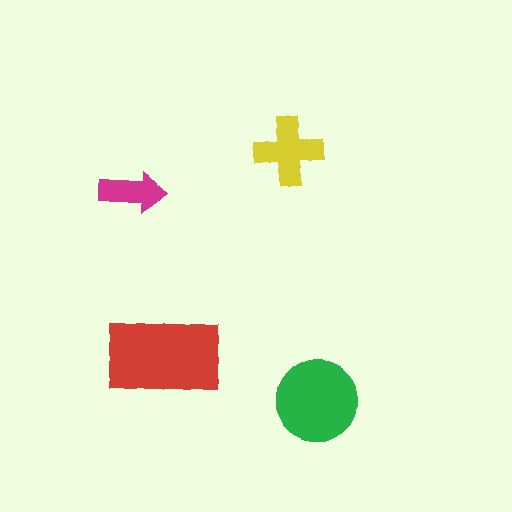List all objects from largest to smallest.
The red rectangle, the green circle, the yellow cross, the magenta arrow.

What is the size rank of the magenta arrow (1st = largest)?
4th.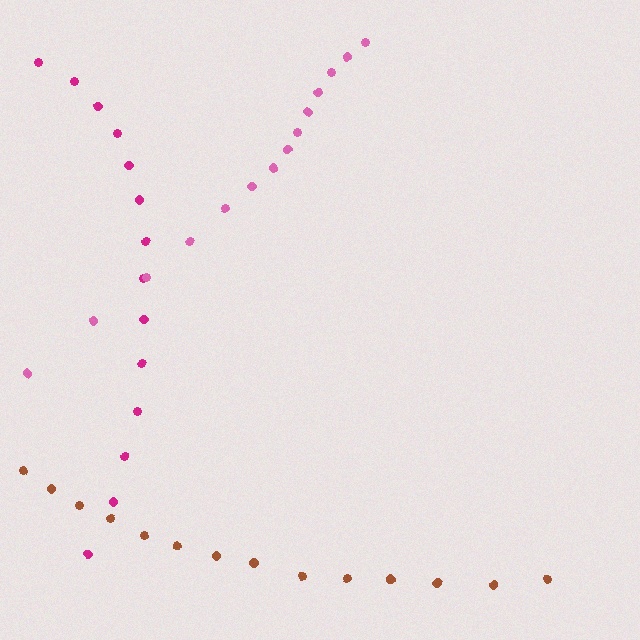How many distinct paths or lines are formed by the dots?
There are 3 distinct paths.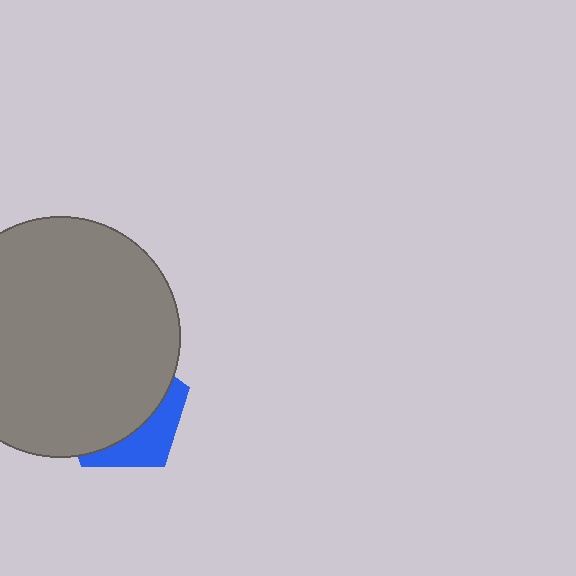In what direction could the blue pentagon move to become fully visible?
The blue pentagon could move toward the lower-right. That would shift it out from behind the gray circle entirely.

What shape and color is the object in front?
The object in front is a gray circle.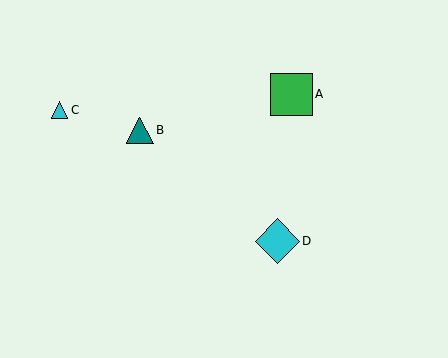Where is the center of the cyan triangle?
The center of the cyan triangle is at (59, 110).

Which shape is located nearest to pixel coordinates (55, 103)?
The cyan triangle (labeled C) at (59, 110) is nearest to that location.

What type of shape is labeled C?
Shape C is a cyan triangle.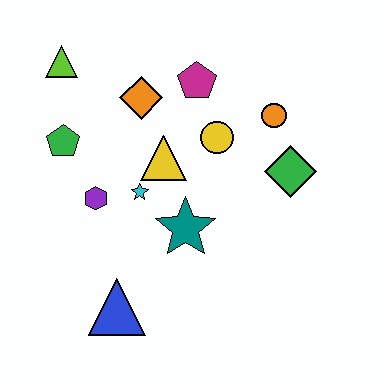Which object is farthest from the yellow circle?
The blue triangle is farthest from the yellow circle.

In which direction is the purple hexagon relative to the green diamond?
The purple hexagon is to the left of the green diamond.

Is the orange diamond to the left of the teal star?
Yes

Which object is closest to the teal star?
The cyan star is closest to the teal star.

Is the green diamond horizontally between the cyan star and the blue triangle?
No